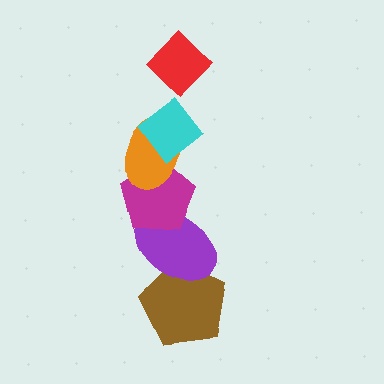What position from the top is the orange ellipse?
The orange ellipse is 3rd from the top.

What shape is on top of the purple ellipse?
The magenta pentagon is on top of the purple ellipse.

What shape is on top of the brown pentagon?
The purple ellipse is on top of the brown pentagon.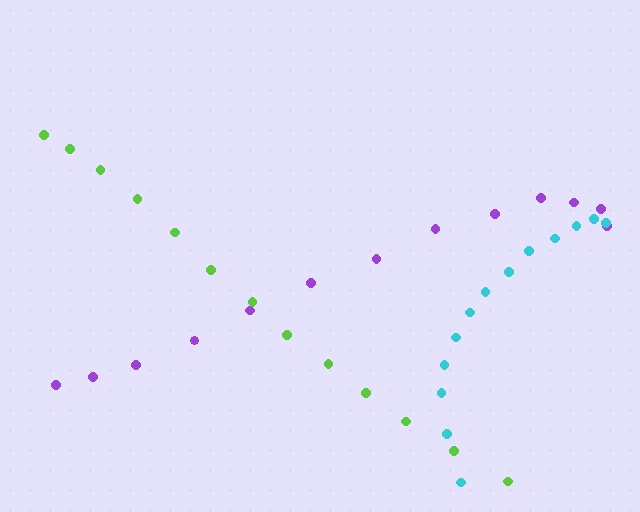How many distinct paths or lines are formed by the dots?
There are 3 distinct paths.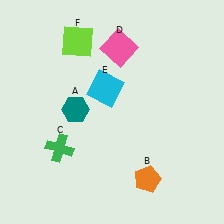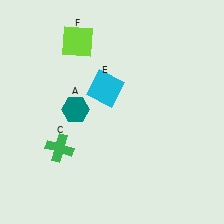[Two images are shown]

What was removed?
The pink square (D), the orange pentagon (B) were removed in Image 2.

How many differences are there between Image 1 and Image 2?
There are 2 differences between the two images.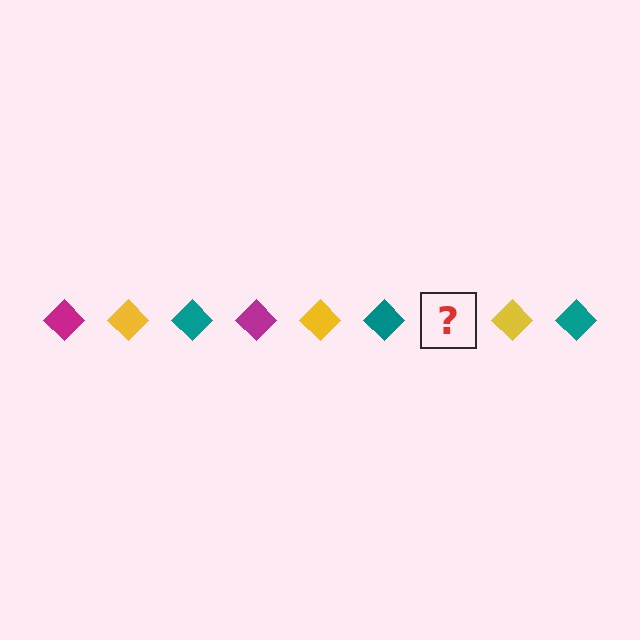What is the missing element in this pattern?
The missing element is a magenta diamond.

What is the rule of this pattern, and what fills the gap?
The rule is that the pattern cycles through magenta, yellow, teal diamonds. The gap should be filled with a magenta diamond.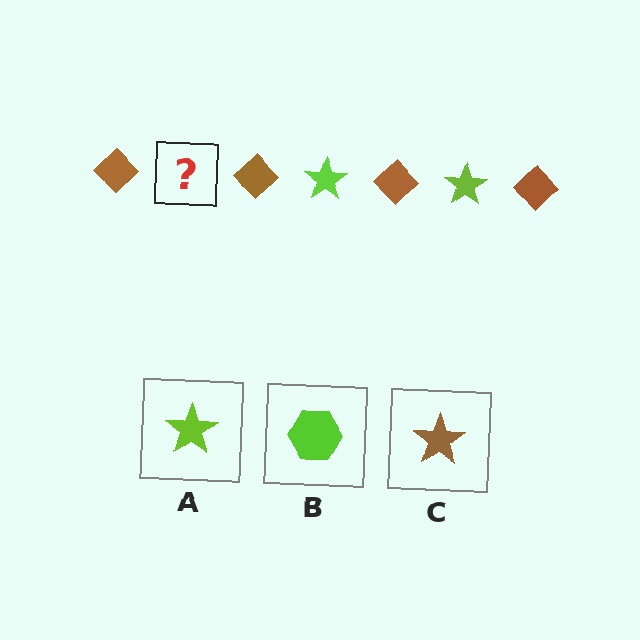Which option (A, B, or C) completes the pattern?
A.